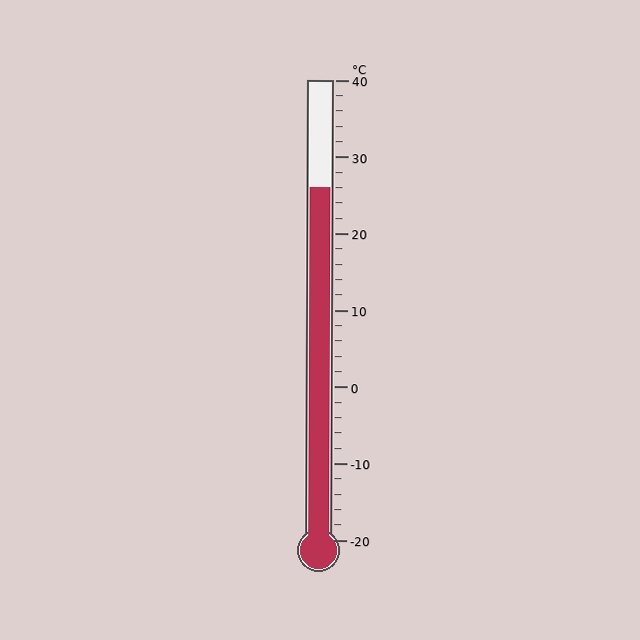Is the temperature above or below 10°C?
The temperature is above 10°C.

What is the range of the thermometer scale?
The thermometer scale ranges from -20°C to 40°C.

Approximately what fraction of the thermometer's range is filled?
The thermometer is filled to approximately 75% of its range.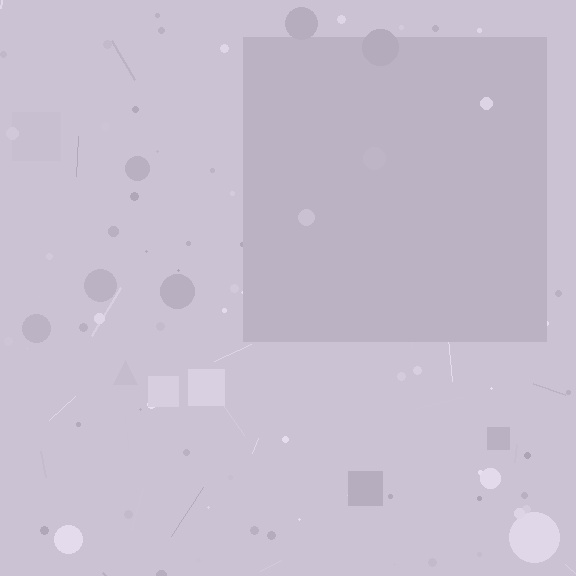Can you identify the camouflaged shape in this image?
The camouflaged shape is a square.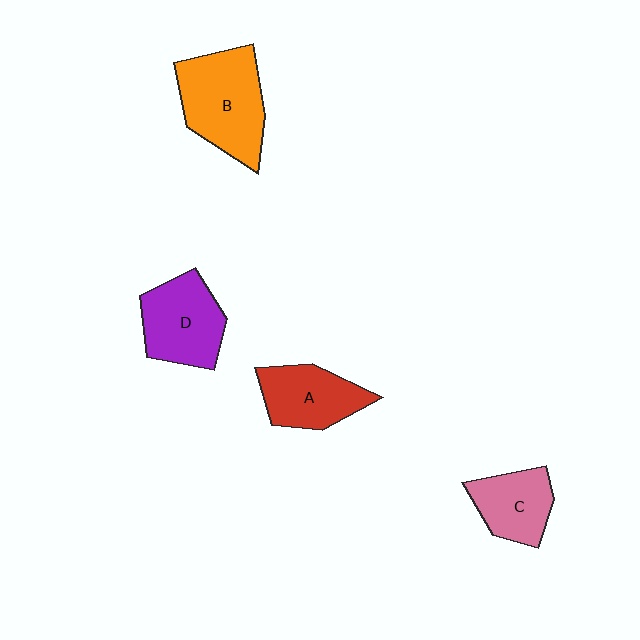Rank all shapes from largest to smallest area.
From largest to smallest: B (orange), D (purple), A (red), C (pink).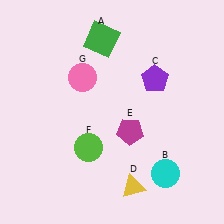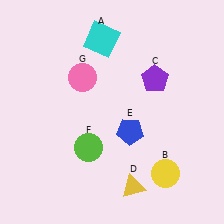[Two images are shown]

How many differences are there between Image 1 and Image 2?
There are 3 differences between the two images.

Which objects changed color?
A changed from green to cyan. B changed from cyan to yellow. E changed from magenta to blue.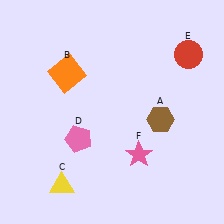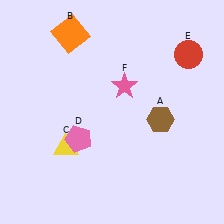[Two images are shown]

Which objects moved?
The objects that moved are: the orange square (B), the yellow triangle (C), the pink star (F).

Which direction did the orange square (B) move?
The orange square (B) moved up.